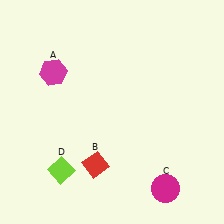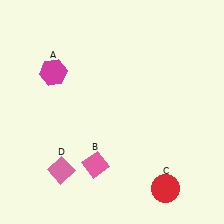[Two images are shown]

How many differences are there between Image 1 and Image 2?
There are 3 differences between the two images.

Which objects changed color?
B changed from red to pink. C changed from magenta to red. D changed from lime to pink.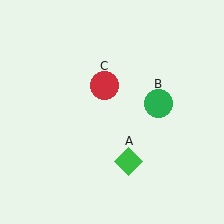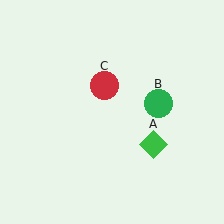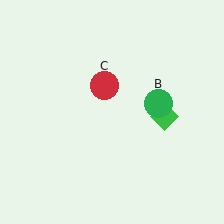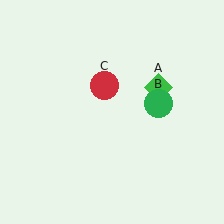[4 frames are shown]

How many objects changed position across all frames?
1 object changed position: green diamond (object A).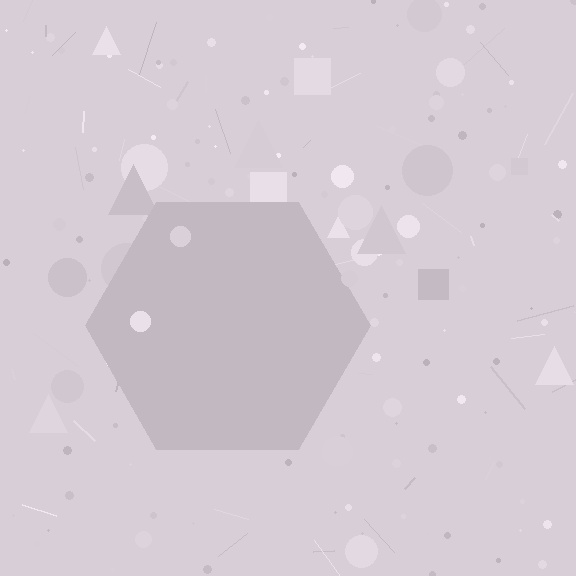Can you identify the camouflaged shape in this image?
The camouflaged shape is a hexagon.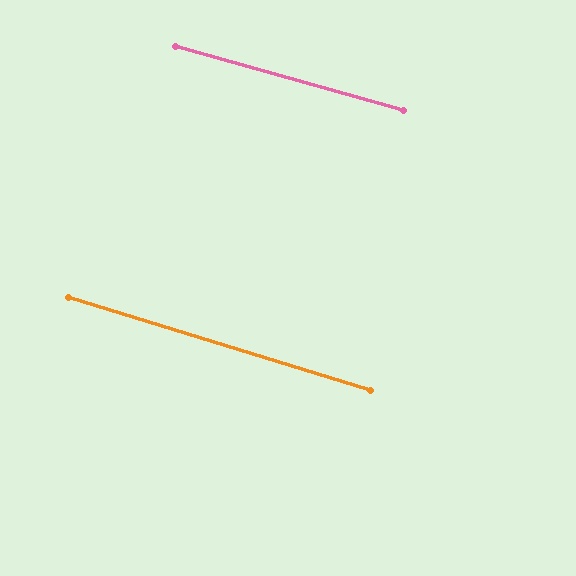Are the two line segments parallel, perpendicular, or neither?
Parallel — their directions differ by only 1.6°.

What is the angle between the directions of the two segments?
Approximately 2 degrees.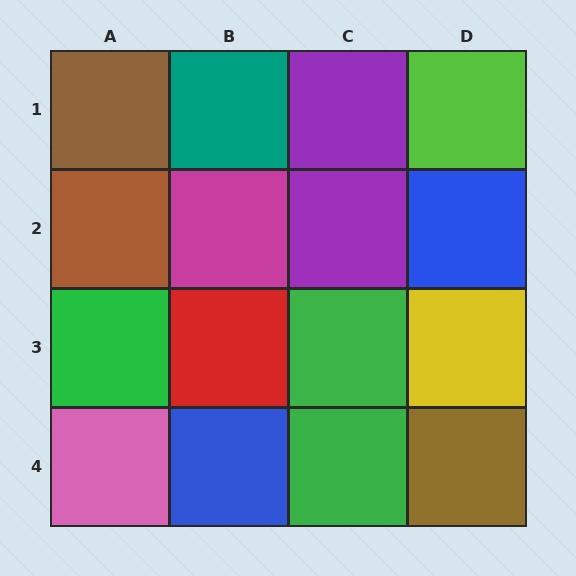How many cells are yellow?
1 cell is yellow.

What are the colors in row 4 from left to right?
Pink, blue, green, brown.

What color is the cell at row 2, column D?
Blue.